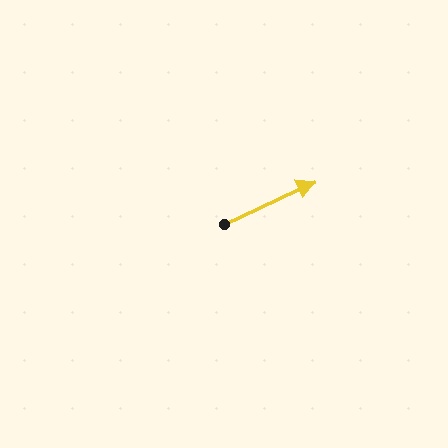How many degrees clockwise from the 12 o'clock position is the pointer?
Approximately 65 degrees.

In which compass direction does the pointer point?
Northeast.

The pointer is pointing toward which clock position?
Roughly 2 o'clock.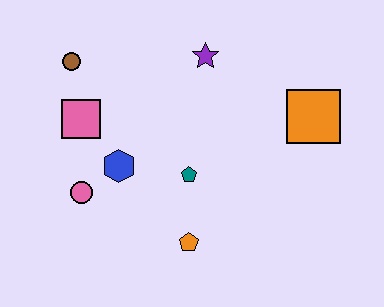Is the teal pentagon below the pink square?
Yes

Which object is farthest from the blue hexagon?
The orange square is farthest from the blue hexagon.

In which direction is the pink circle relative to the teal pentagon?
The pink circle is to the left of the teal pentagon.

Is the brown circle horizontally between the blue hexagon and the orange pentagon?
No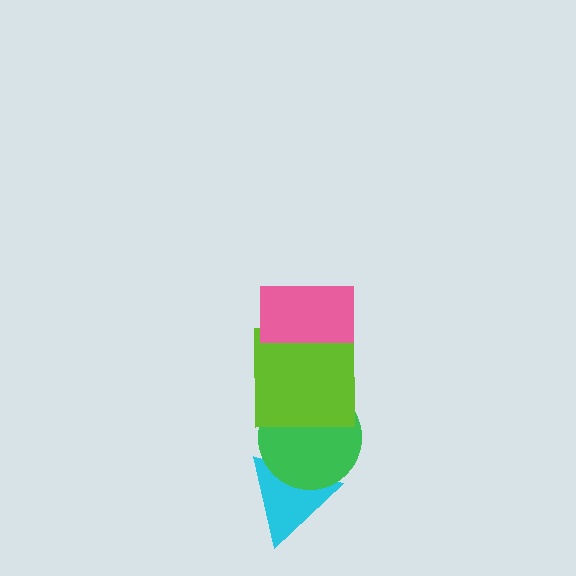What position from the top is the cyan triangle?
The cyan triangle is 4th from the top.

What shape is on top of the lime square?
The pink rectangle is on top of the lime square.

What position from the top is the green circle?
The green circle is 3rd from the top.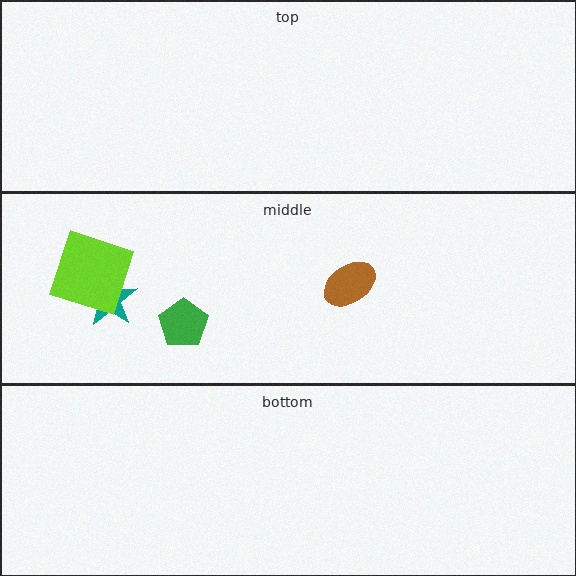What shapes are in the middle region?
The brown ellipse, the green pentagon, the teal star, the lime square.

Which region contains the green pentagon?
The middle region.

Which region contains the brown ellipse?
The middle region.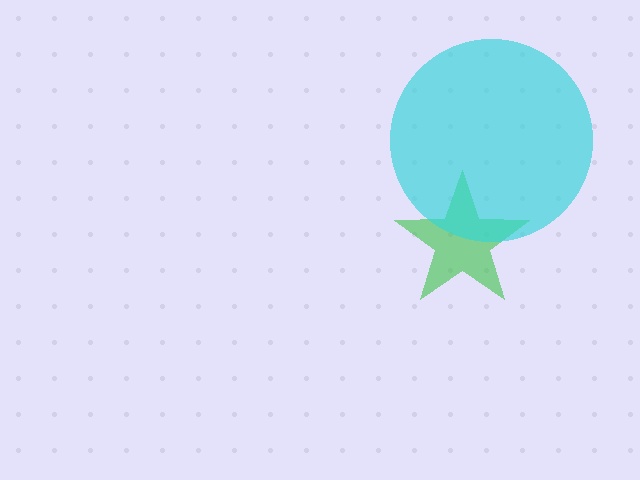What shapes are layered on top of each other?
The layered shapes are: a green star, a cyan circle.